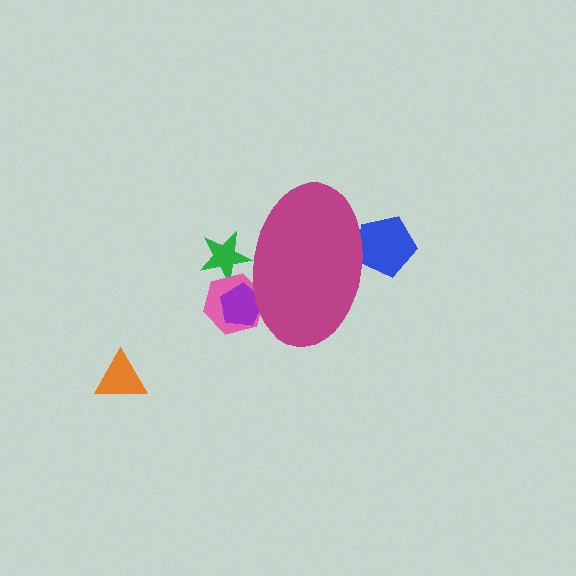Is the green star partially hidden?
Yes, the green star is partially hidden behind the magenta ellipse.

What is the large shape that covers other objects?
A magenta ellipse.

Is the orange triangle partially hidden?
No, the orange triangle is fully visible.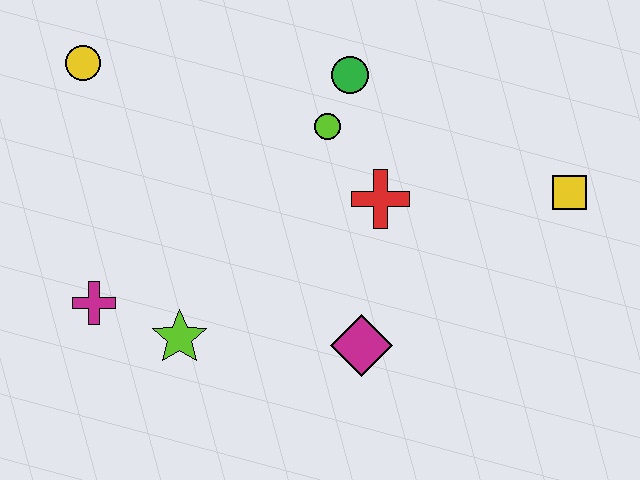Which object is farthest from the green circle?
The magenta cross is farthest from the green circle.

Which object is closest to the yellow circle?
The magenta cross is closest to the yellow circle.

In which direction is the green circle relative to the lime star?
The green circle is above the lime star.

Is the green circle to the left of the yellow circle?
No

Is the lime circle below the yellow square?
No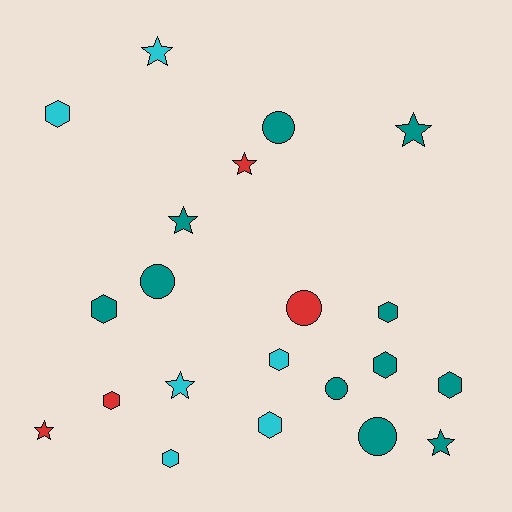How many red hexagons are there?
There is 1 red hexagon.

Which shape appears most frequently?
Hexagon, with 9 objects.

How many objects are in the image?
There are 21 objects.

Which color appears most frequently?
Teal, with 11 objects.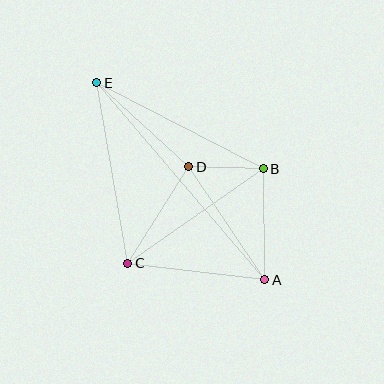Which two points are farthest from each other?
Points A and E are farthest from each other.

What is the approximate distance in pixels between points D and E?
The distance between D and E is approximately 125 pixels.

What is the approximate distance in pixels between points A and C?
The distance between A and C is approximately 138 pixels.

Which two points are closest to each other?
Points B and D are closest to each other.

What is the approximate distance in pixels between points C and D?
The distance between C and D is approximately 114 pixels.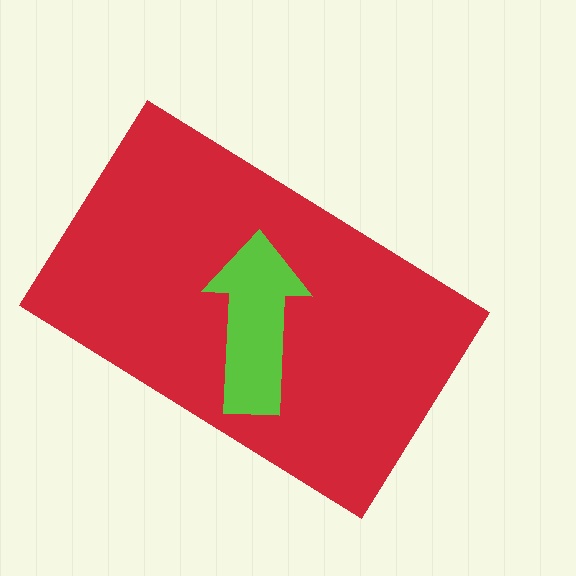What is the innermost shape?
The lime arrow.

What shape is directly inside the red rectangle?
The lime arrow.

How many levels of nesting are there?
2.